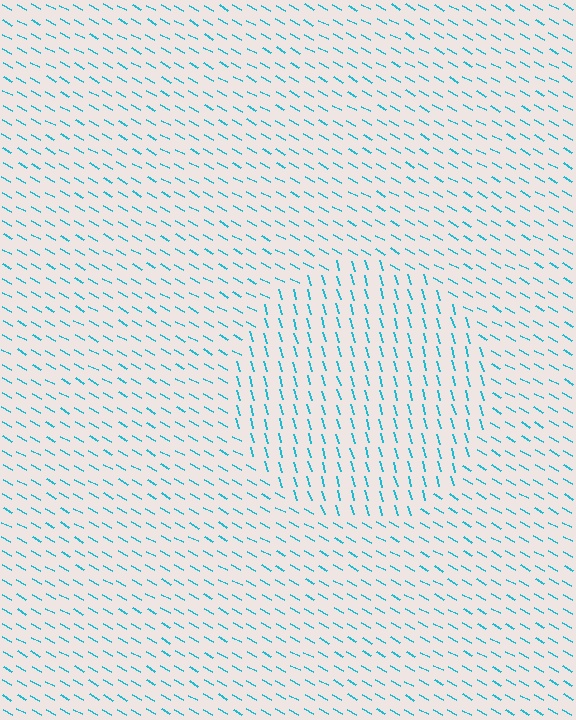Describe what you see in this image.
The image is filled with small cyan line segments. A circle region in the image has lines oriented differently from the surrounding lines, creating a visible texture boundary.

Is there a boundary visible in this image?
Yes, there is a texture boundary formed by a change in line orientation.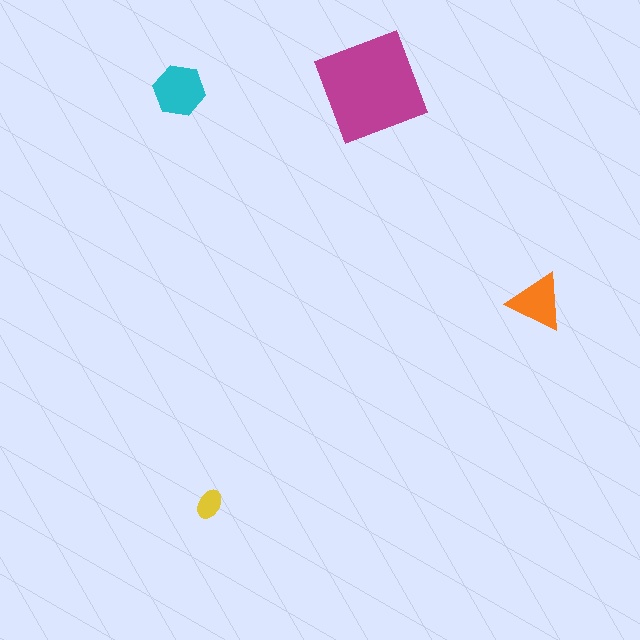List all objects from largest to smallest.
The magenta diamond, the cyan hexagon, the orange triangle, the yellow ellipse.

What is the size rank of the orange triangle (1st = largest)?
3rd.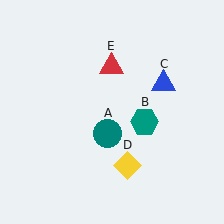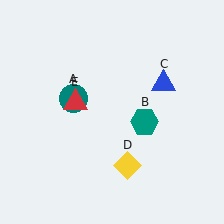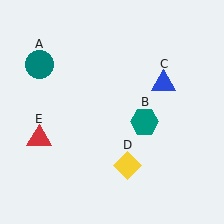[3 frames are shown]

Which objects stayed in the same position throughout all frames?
Teal hexagon (object B) and blue triangle (object C) and yellow diamond (object D) remained stationary.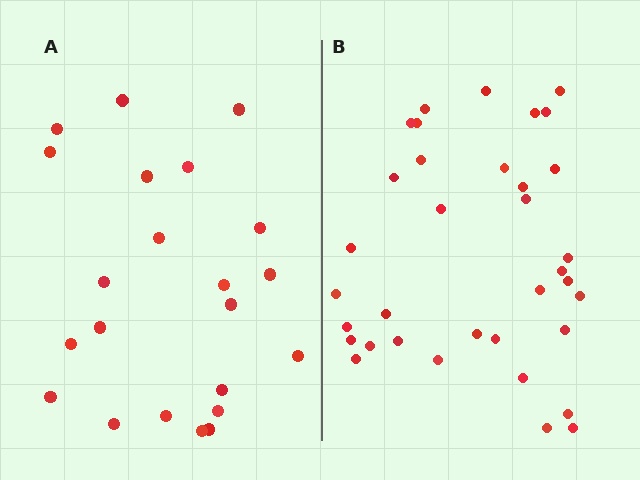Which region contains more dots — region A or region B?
Region B (the right region) has more dots.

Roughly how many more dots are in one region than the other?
Region B has approximately 15 more dots than region A.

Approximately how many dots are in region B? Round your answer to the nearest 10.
About 40 dots. (The exact count is 35, which rounds to 40.)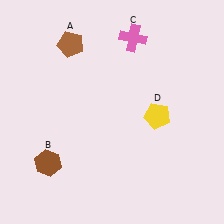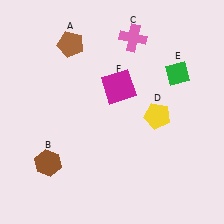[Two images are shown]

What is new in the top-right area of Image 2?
A green diamond (E) was added in the top-right area of Image 2.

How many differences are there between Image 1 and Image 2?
There are 2 differences between the two images.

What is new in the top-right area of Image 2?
A magenta square (F) was added in the top-right area of Image 2.